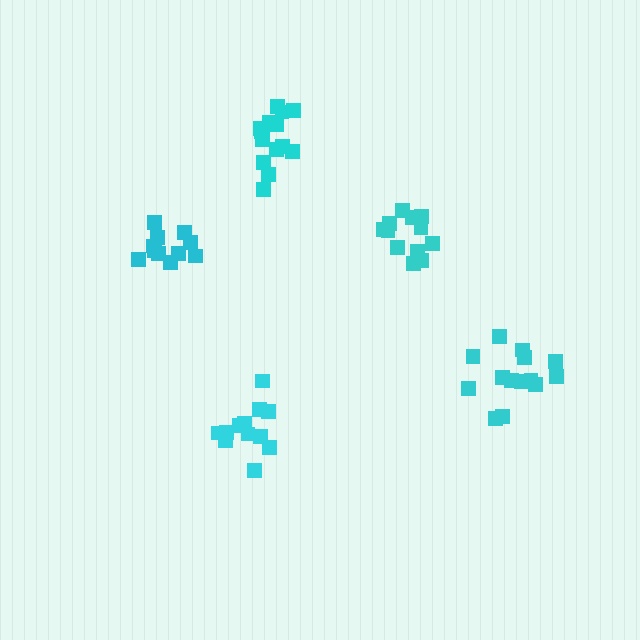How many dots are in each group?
Group 1: 12 dots, Group 2: 11 dots, Group 3: 12 dots, Group 4: 14 dots, Group 5: 14 dots (63 total).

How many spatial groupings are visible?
There are 5 spatial groupings.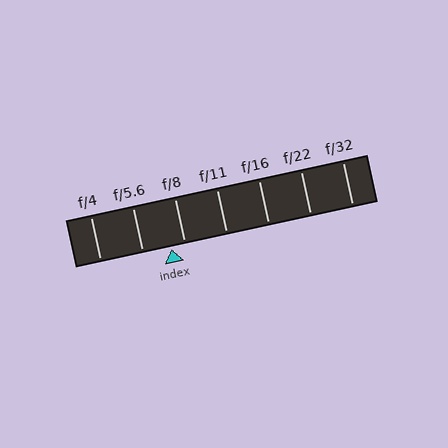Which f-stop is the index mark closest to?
The index mark is closest to f/8.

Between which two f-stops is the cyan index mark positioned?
The index mark is between f/5.6 and f/8.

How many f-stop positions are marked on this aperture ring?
There are 7 f-stop positions marked.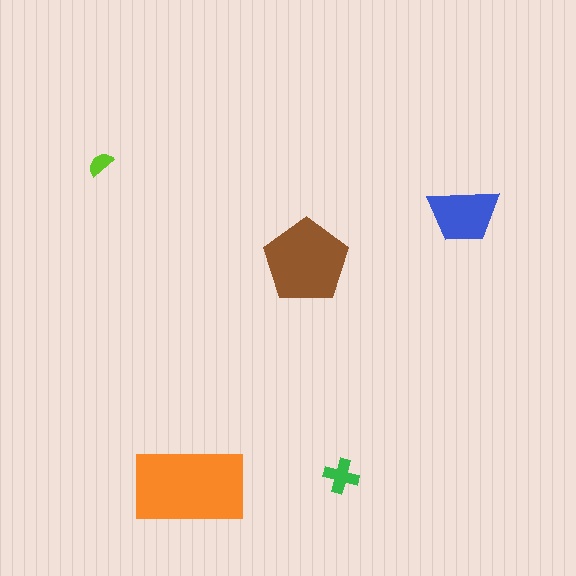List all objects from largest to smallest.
The orange rectangle, the brown pentagon, the blue trapezoid, the green cross, the lime semicircle.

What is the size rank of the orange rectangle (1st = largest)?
1st.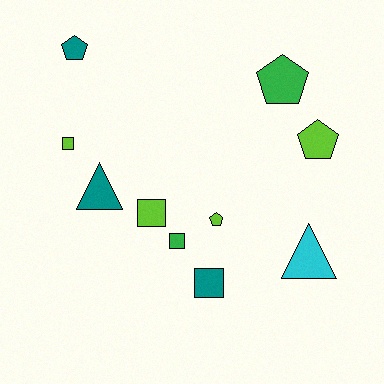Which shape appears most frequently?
Pentagon, with 4 objects.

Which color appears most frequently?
Lime, with 4 objects.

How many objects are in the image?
There are 10 objects.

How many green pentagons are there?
There is 1 green pentagon.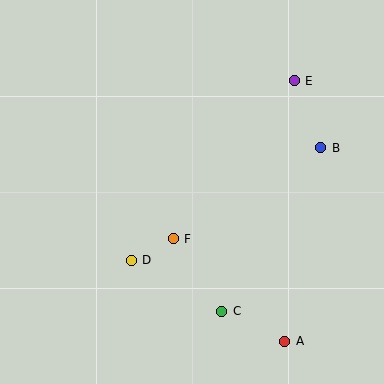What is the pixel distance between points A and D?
The distance between A and D is 174 pixels.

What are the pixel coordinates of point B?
Point B is at (321, 148).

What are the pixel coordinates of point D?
Point D is at (131, 260).